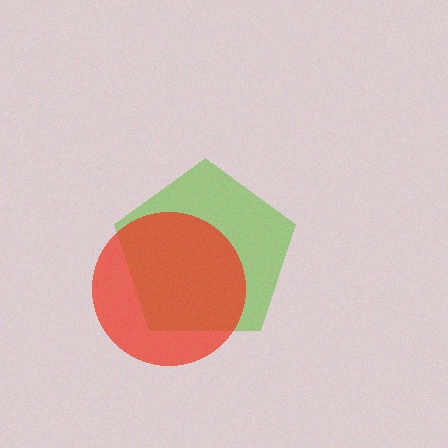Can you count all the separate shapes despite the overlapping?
Yes, there are 2 separate shapes.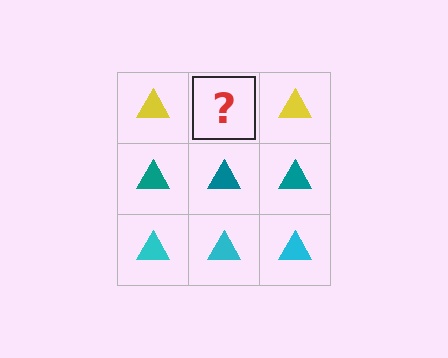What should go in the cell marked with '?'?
The missing cell should contain a yellow triangle.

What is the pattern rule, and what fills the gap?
The rule is that each row has a consistent color. The gap should be filled with a yellow triangle.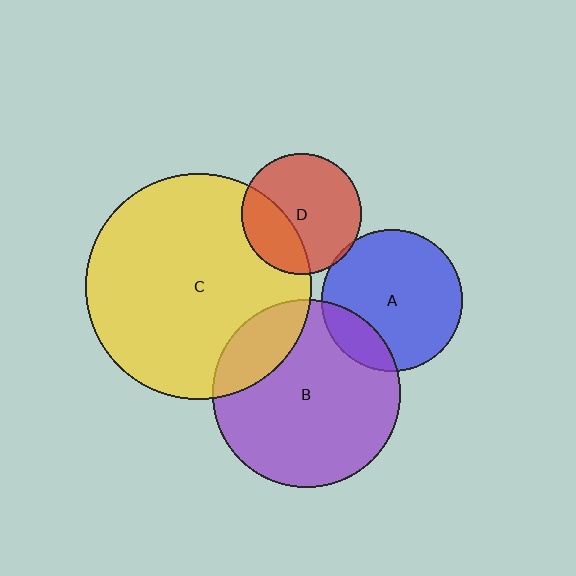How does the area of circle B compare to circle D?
Approximately 2.4 times.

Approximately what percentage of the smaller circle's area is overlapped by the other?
Approximately 30%.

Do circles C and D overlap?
Yes.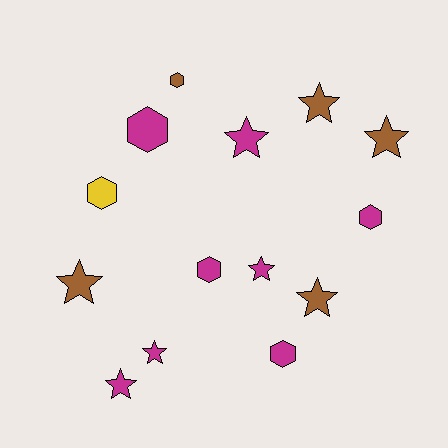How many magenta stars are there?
There are 4 magenta stars.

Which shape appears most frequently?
Star, with 8 objects.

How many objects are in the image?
There are 14 objects.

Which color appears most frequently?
Magenta, with 8 objects.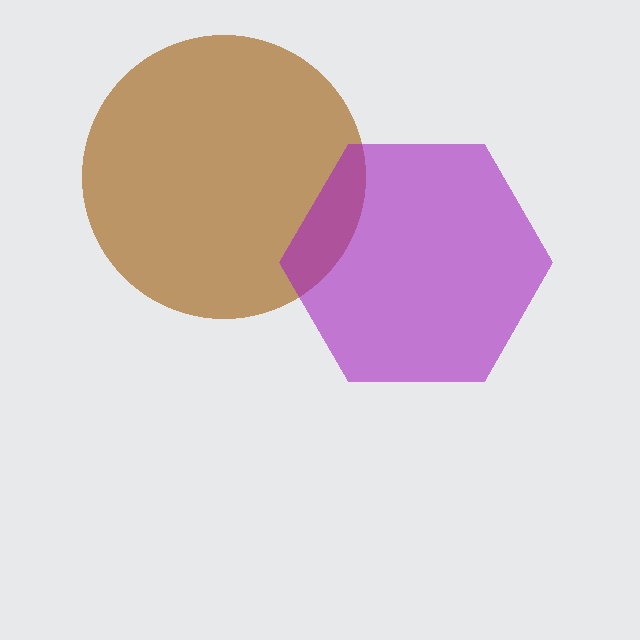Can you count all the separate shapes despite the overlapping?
Yes, there are 2 separate shapes.